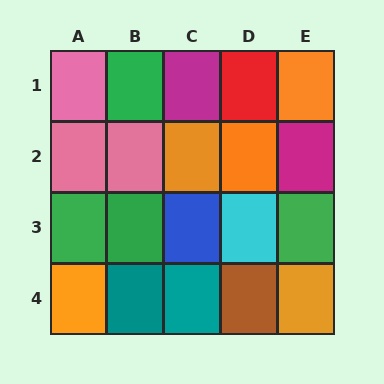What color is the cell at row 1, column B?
Green.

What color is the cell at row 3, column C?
Blue.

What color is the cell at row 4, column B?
Teal.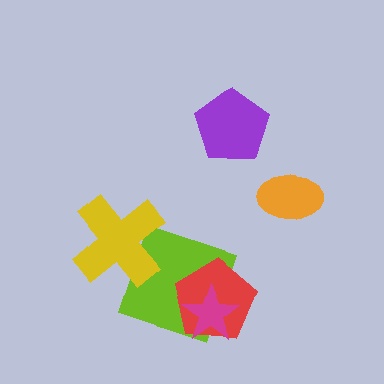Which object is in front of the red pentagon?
The magenta star is in front of the red pentagon.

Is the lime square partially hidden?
Yes, it is partially covered by another shape.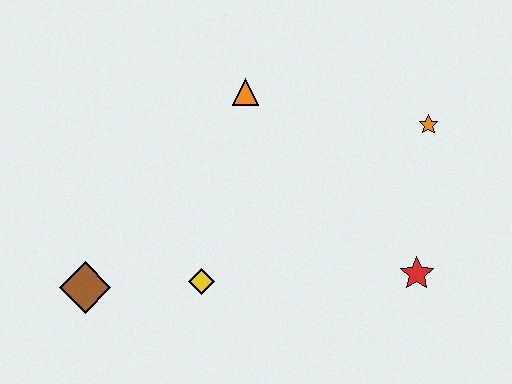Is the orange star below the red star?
No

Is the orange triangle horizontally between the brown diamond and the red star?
Yes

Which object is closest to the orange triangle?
The orange star is closest to the orange triangle.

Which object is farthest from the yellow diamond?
The orange star is farthest from the yellow diamond.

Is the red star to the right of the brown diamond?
Yes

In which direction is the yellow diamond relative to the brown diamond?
The yellow diamond is to the right of the brown diamond.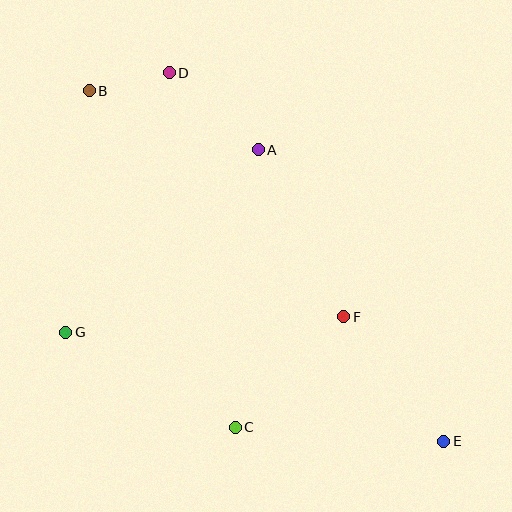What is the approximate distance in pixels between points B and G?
The distance between B and G is approximately 243 pixels.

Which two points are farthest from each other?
Points B and E are farthest from each other.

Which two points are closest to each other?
Points B and D are closest to each other.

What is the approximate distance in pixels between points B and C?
The distance between B and C is approximately 367 pixels.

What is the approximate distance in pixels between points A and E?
The distance between A and E is approximately 346 pixels.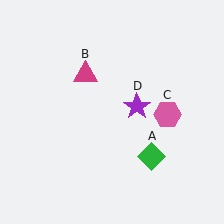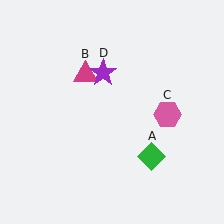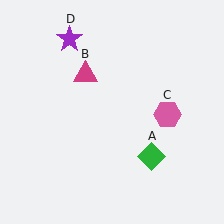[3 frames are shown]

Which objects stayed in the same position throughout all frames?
Green diamond (object A) and magenta triangle (object B) and pink hexagon (object C) remained stationary.